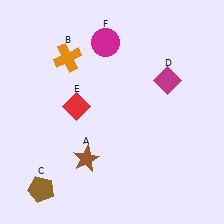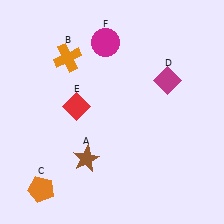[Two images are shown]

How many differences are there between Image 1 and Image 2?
There is 1 difference between the two images.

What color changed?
The pentagon (C) changed from brown in Image 1 to orange in Image 2.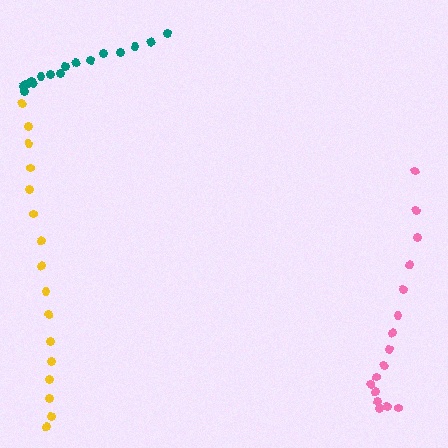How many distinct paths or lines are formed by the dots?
There are 3 distinct paths.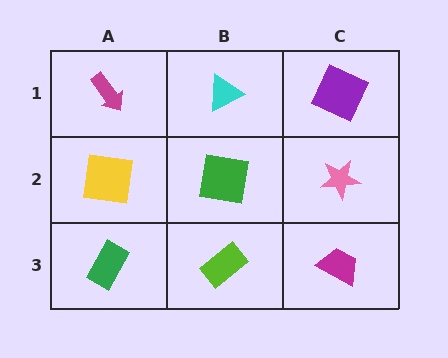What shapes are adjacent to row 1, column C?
A pink star (row 2, column C), a cyan triangle (row 1, column B).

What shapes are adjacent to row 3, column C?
A pink star (row 2, column C), a lime rectangle (row 3, column B).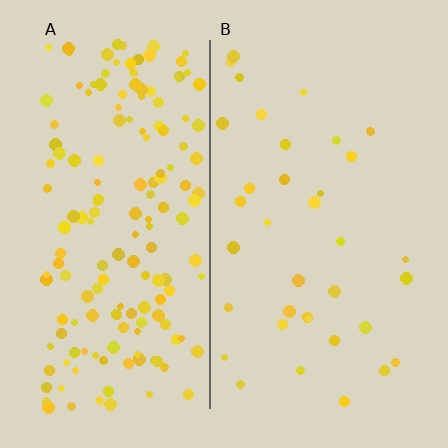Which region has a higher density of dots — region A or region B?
A (the left).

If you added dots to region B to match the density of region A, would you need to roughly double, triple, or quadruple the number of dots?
Approximately quadruple.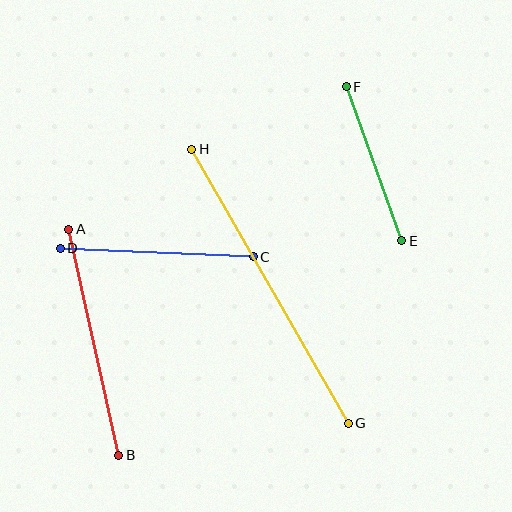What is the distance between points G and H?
The distance is approximately 316 pixels.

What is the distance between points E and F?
The distance is approximately 164 pixels.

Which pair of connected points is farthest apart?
Points G and H are farthest apart.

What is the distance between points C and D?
The distance is approximately 194 pixels.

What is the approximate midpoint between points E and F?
The midpoint is at approximately (374, 164) pixels.